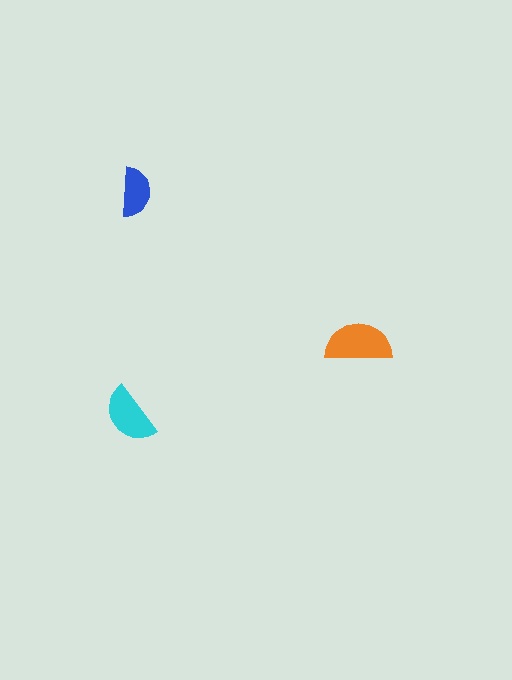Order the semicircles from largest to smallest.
the orange one, the cyan one, the blue one.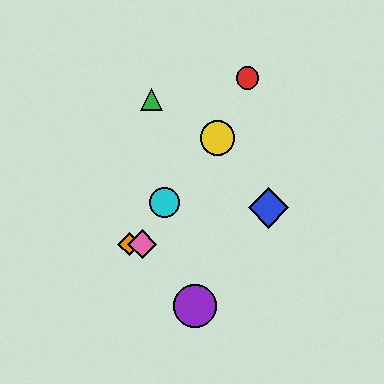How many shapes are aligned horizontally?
2 shapes (the orange diamond, the pink diamond) are aligned horizontally.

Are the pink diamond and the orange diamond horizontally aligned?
Yes, both are at y≈244.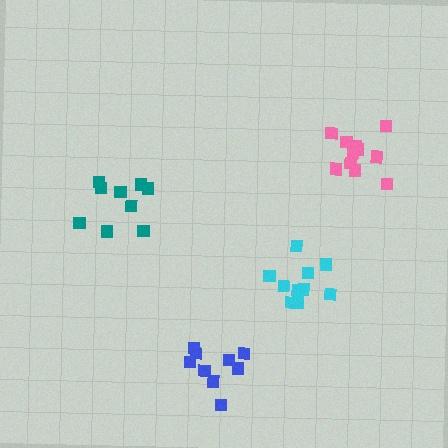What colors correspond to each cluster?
The clusters are colored: teal, cyan, blue, pink.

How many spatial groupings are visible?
There are 4 spatial groupings.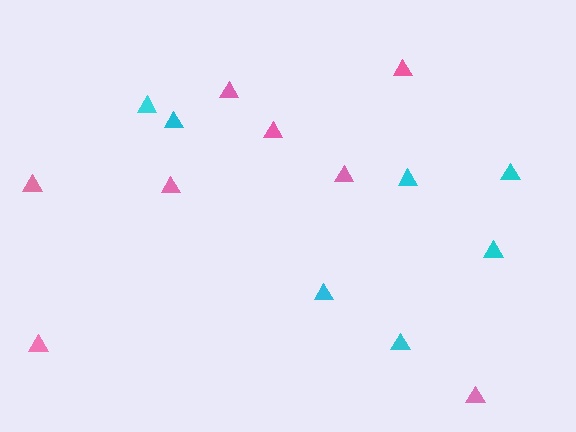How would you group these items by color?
There are 2 groups: one group of pink triangles (8) and one group of cyan triangles (7).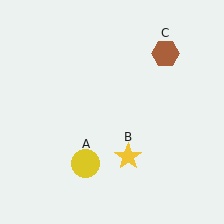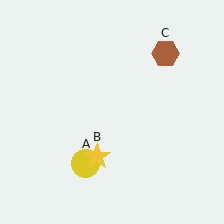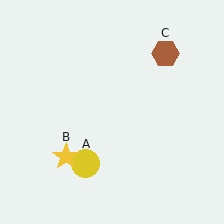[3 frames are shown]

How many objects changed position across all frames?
1 object changed position: yellow star (object B).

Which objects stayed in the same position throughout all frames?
Yellow circle (object A) and brown hexagon (object C) remained stationary.